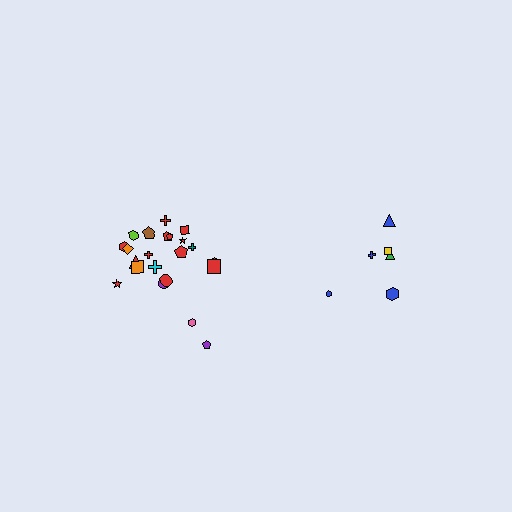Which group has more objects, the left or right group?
The left group.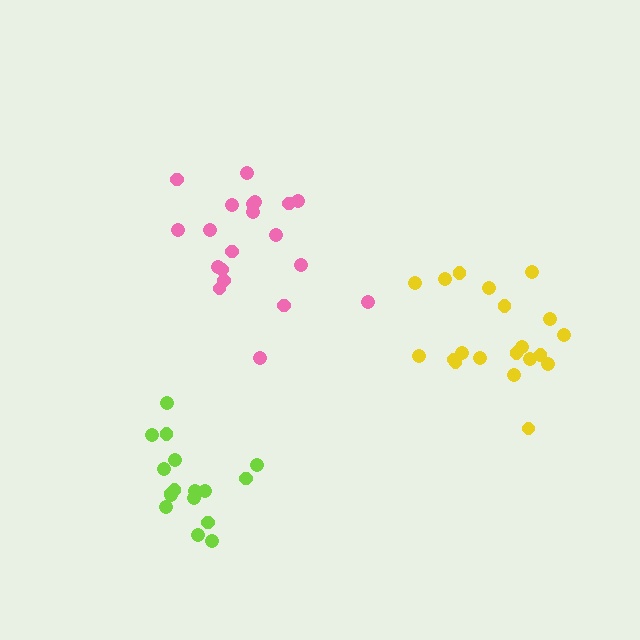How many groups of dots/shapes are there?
There are 3 groups.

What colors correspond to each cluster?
The clusters are colored: pink, yellow, lime.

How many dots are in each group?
Group 1: 20 dots, Group 2: 20 dots, Group 3: 17 dots (57 total).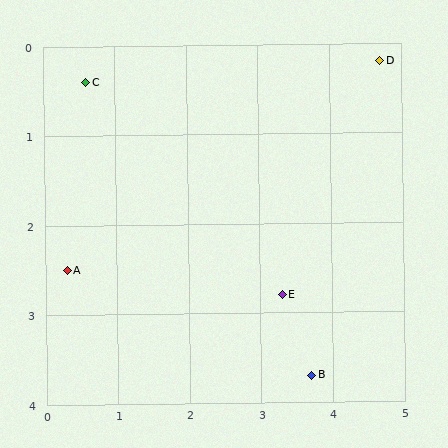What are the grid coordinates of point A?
Point A is at approximately (0.3, 2.5).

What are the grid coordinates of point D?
Point D is at approximately (4.7, 0.2).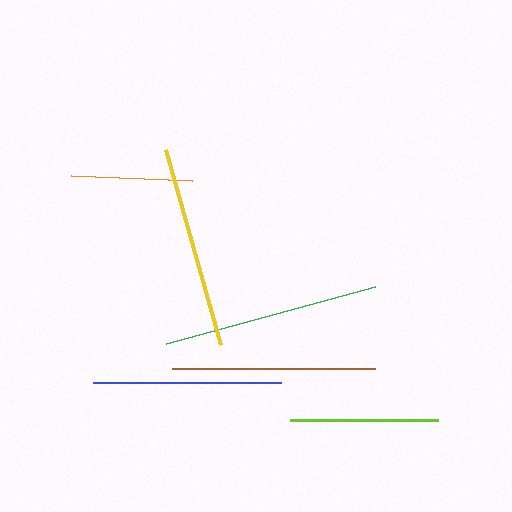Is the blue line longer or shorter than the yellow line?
The yellow line is longer than the blue line.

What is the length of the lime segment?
The lime segment is approximately 148 pixels long.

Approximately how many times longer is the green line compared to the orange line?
The green line is approximately 1.8 times the length of the orange line.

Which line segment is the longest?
The green line is the longest at approximately 216 pixels.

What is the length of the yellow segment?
The yellow segment is approximately 202 pixels long.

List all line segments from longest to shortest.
From longest to shortest: green, brown, yellow, blue, lime, orange.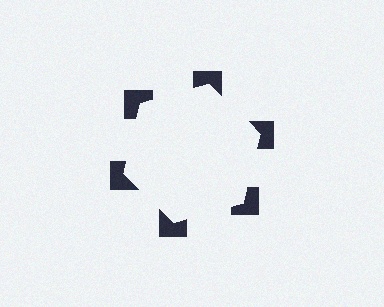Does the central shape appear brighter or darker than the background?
It typically appears slightly brighter than the background, even though no actual brightness change is drawn.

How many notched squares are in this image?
There are 6 — one at each vertex of the illusory hexagon.